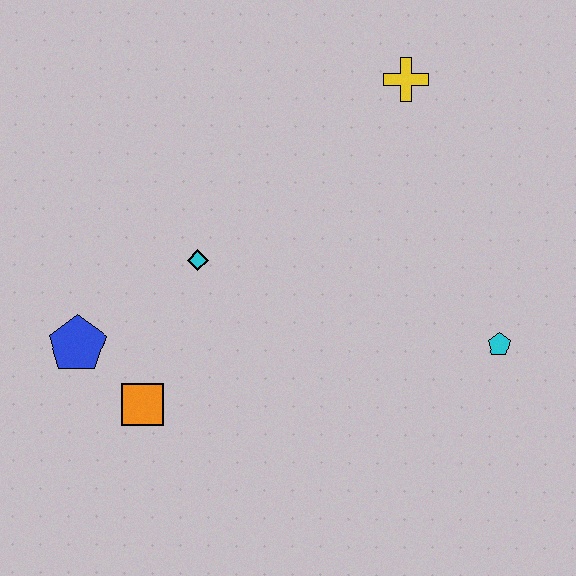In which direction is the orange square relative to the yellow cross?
The orange square is below the yellow cross.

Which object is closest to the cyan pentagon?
The yellow cross is closest to the cyan pentagon.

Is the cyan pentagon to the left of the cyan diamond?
No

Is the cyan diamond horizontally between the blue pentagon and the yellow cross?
Yes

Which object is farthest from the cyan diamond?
The cyan pentagon is farthest from the cyan diamond.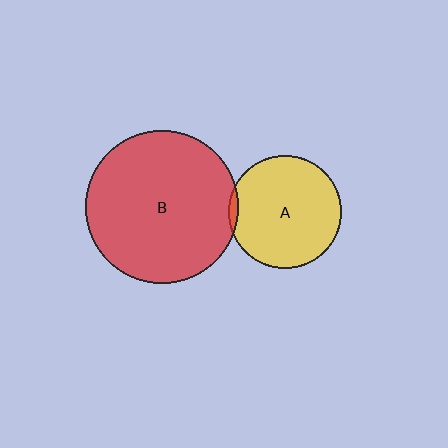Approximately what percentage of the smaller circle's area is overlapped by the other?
Approximately 5%.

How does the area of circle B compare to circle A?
Approximately 1.8 times.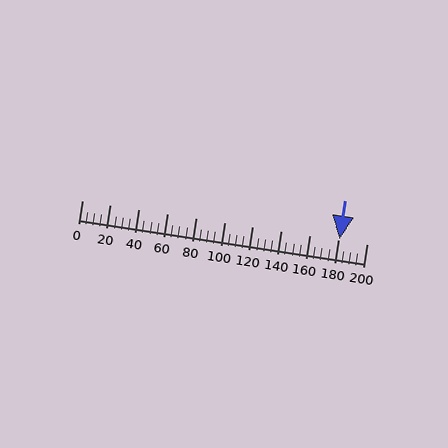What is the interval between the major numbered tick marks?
The major tick marks are spaced 20 units apart.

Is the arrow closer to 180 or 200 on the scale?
The arrow is closer to 180.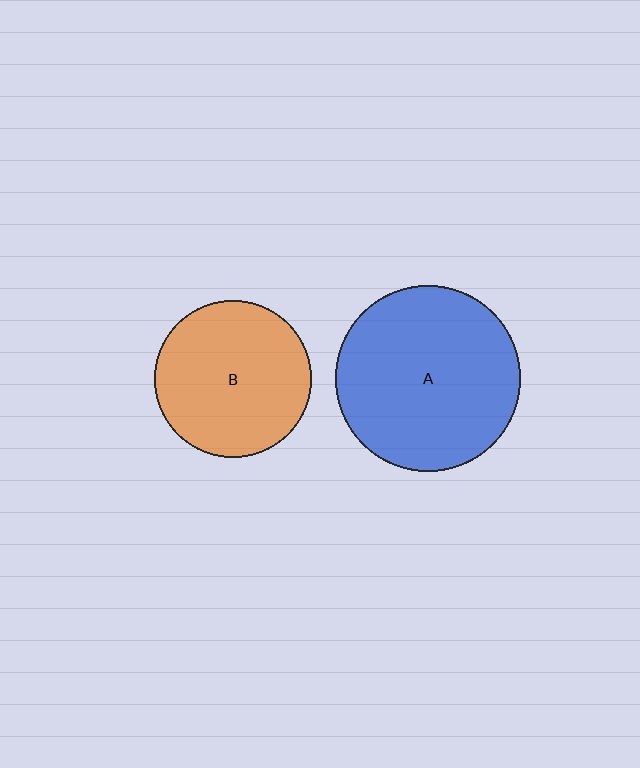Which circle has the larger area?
Circle A (blue).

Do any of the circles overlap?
No, none of the circles overlap.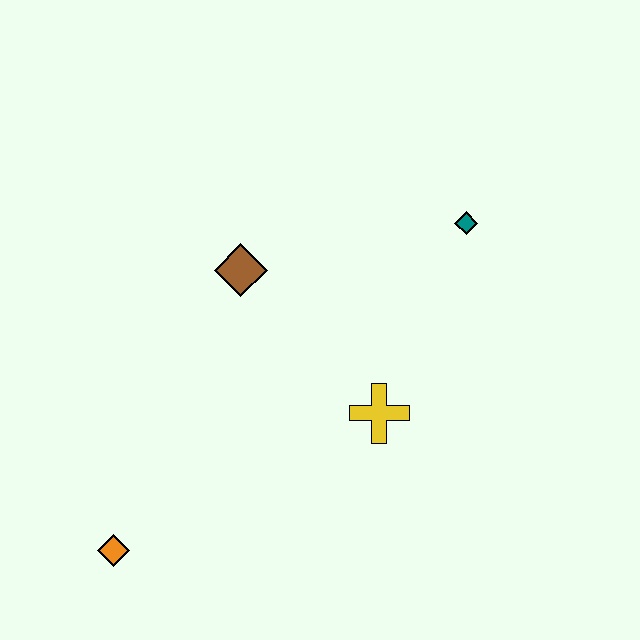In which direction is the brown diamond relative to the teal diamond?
The brown diamond is to the left of the teal diamond.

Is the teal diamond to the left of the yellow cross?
No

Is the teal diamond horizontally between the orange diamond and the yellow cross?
No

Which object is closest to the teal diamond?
The yellow cross is closest to the teal diamond.